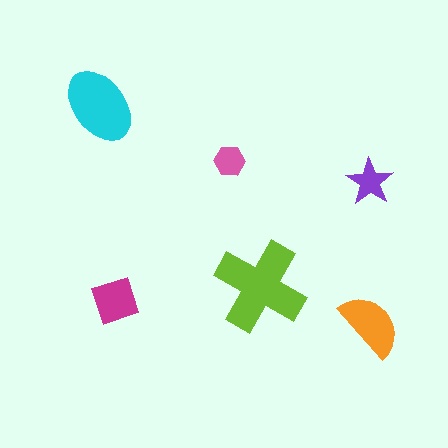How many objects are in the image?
There are 6 objects in the image.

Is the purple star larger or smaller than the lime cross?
Smaller.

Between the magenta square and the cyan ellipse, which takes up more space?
The cyan ellipse.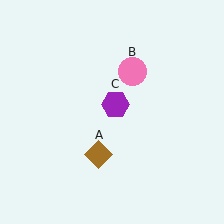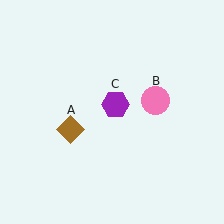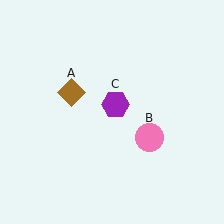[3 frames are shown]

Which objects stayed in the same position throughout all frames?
Purple hexagon (object C) remained stationary.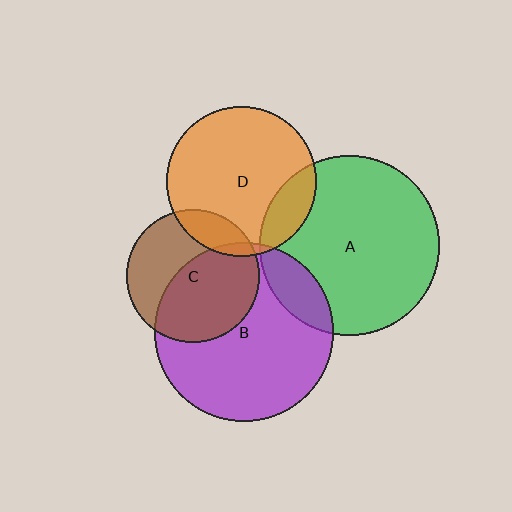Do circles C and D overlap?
Yes.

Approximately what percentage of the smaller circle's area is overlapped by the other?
Approximately 15%.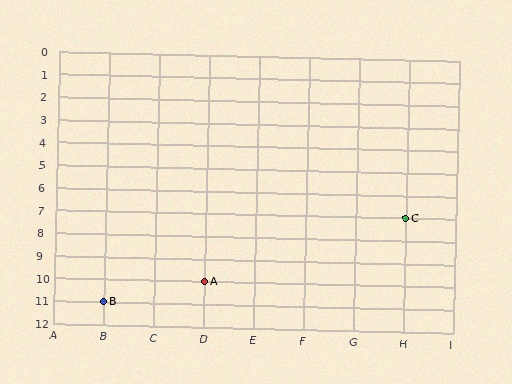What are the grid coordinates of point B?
Point B is at grid coordinates (B, 11).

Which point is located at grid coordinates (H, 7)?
Point C is at (H, 7).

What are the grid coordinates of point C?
Point C is at grid coordinates (H, 7).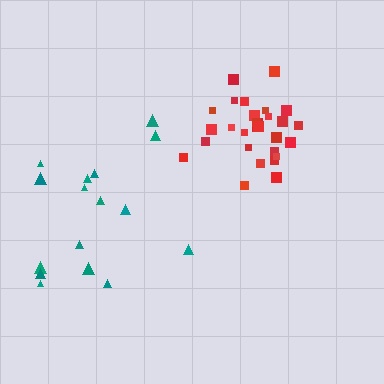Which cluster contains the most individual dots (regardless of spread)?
Red (29).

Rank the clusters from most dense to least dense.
red, teal.